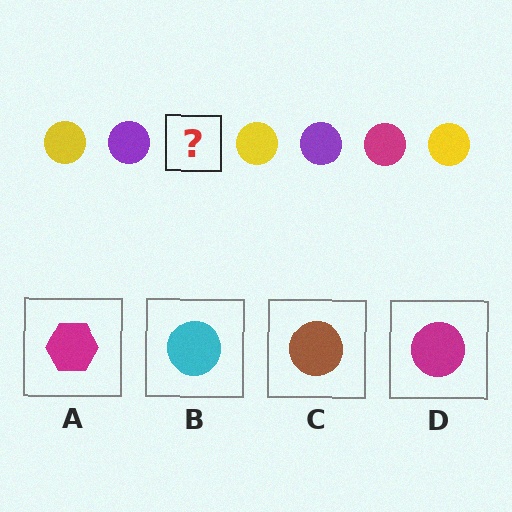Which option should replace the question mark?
Option D.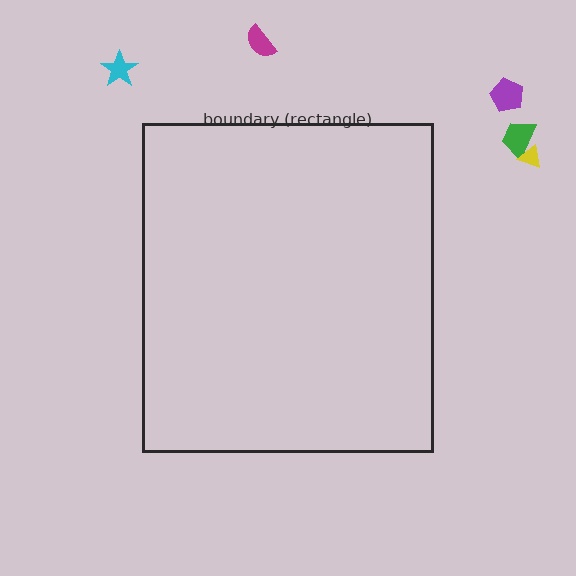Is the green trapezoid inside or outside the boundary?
Outside.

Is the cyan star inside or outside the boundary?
Outside.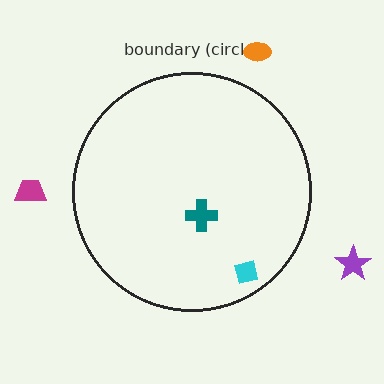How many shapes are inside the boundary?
2 inside, 3 outside.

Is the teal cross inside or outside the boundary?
Inside.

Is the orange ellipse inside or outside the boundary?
Outside.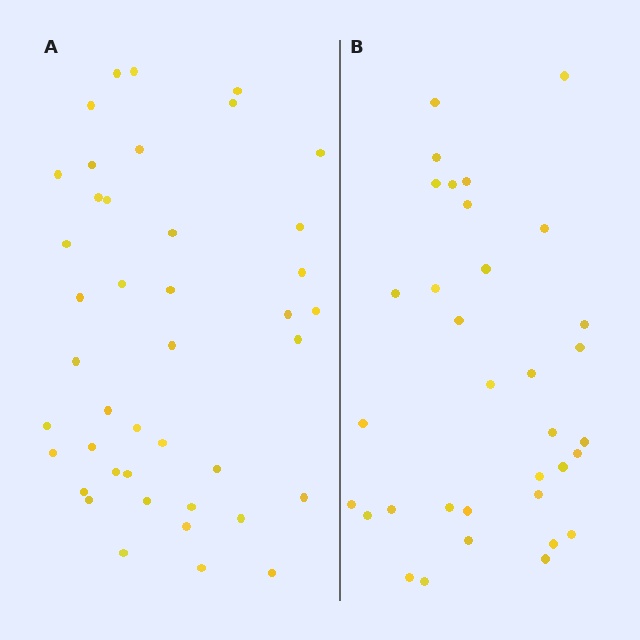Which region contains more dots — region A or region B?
Region A (the left region) has more dots.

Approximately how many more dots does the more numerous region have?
Region A has roughly 8 or so more dots than region B.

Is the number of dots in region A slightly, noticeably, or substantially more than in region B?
Region A has only slightly more — the two regions are fairly close. The ratio is roughly 1.2 to 1.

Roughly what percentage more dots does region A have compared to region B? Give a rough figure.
About 25% more.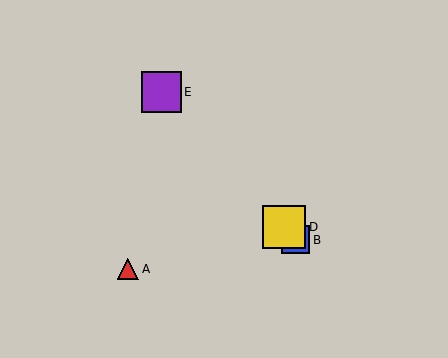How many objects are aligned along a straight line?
4 objects (B, C, D, E) are aligned along a straight line.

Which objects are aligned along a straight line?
Objects B, C, D, E are aligned along a straight line.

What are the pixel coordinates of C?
Object C is at (278, 220).